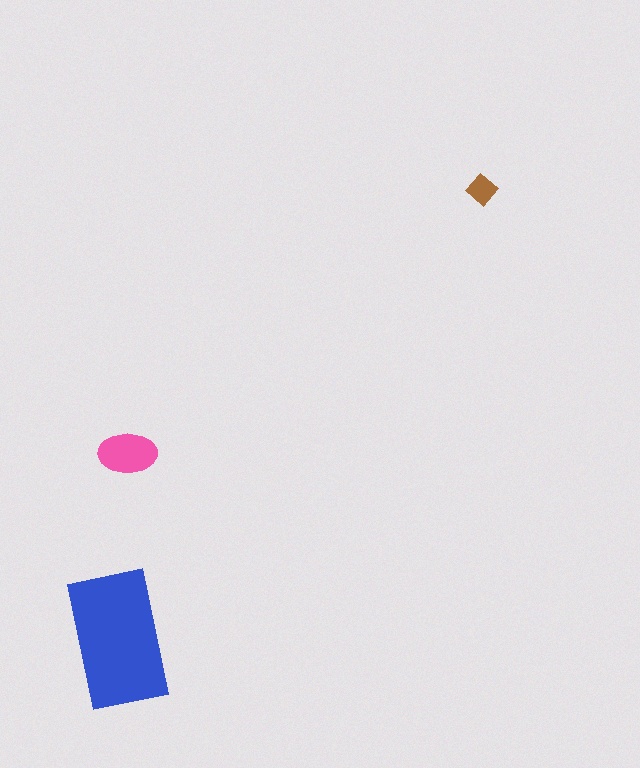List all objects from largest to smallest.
The blue rectangle, the pink ellipse, the brown diamond.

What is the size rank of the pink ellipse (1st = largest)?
2nd.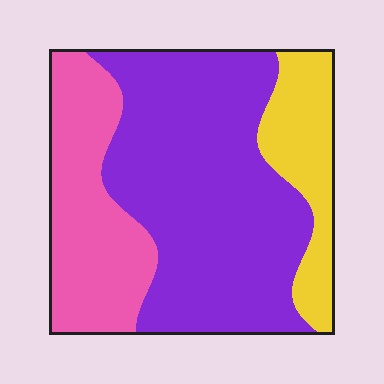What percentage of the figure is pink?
Pink covers 27% of the figure.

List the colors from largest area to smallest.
From largest to smallest: purple, pink, yellow.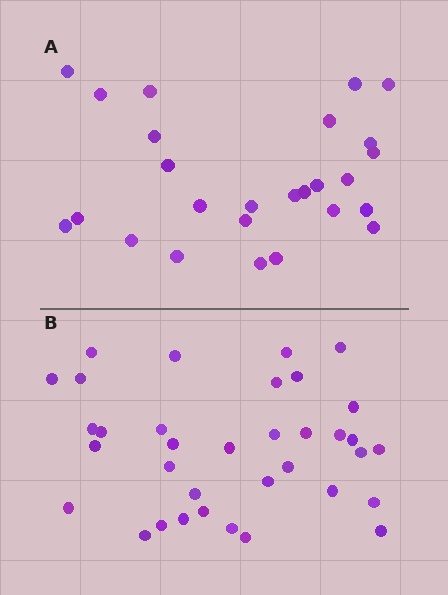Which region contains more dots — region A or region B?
Region B (the bottom region) has more dots.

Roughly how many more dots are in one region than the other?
Region B has roughly 8 or so more dots than region A.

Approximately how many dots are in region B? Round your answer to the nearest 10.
About 40 dots. (The exact count is 35, which rounds to 40.)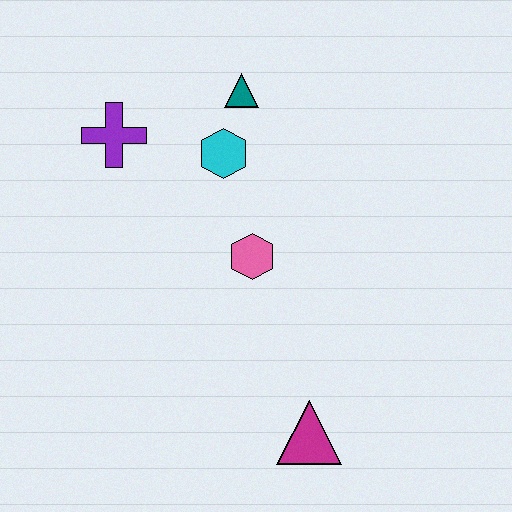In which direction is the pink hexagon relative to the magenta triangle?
The pink hexagon is above the magenta triangle.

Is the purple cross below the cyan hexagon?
No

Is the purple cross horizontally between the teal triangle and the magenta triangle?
No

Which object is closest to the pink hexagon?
The cyan hexagon is closest to the pink hexagon.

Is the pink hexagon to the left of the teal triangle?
No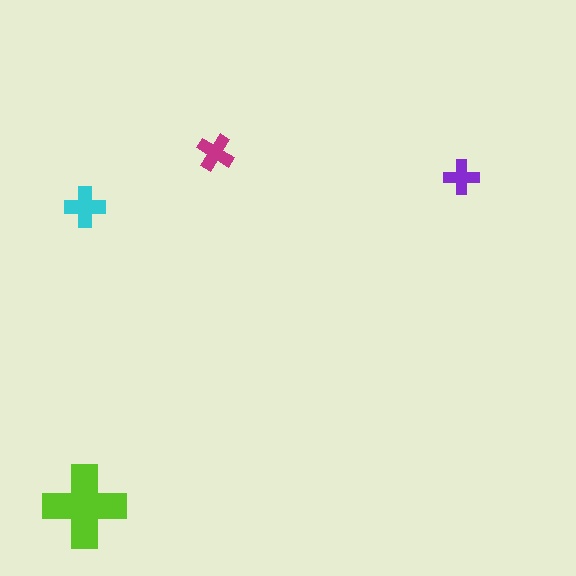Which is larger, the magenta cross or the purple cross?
The magenta one.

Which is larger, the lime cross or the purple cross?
The lime one.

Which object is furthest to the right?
The purple cross is rightmost.